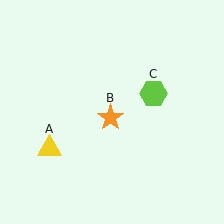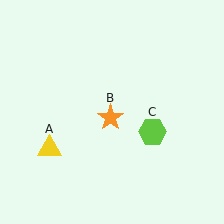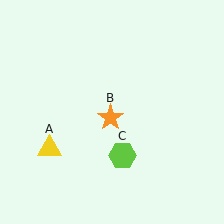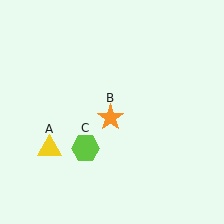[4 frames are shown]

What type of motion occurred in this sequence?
The lime hexagon (object C) rotated clockwise around the center of the scene.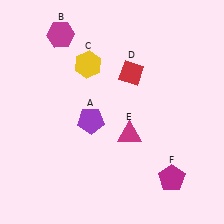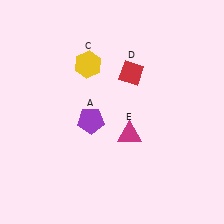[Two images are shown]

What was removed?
The magenta pentagon (F), the magenta hexagon (B) were removed in Image 2.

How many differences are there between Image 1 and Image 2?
There are 2 differences between the two images.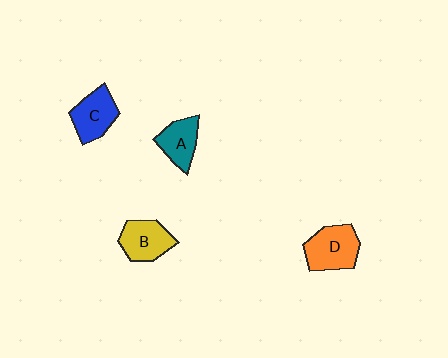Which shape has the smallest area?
Shape A (teal).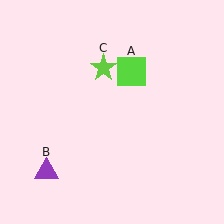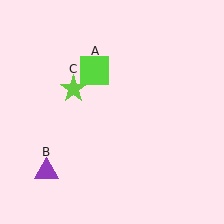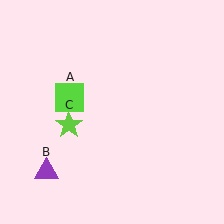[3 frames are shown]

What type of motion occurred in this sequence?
The lime square (object A), lime star (object C) rotated counterclockwise around the center of the scene.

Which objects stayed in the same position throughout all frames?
Purple triangle (object B) remained stationary.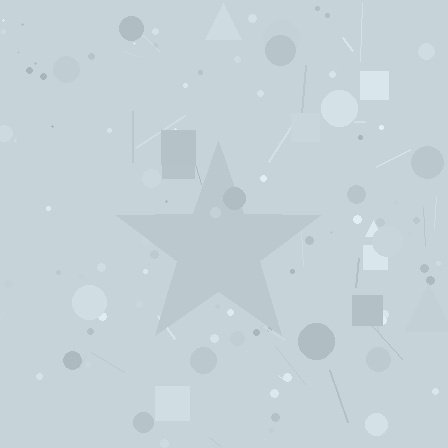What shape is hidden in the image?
A star is hidden in the image.